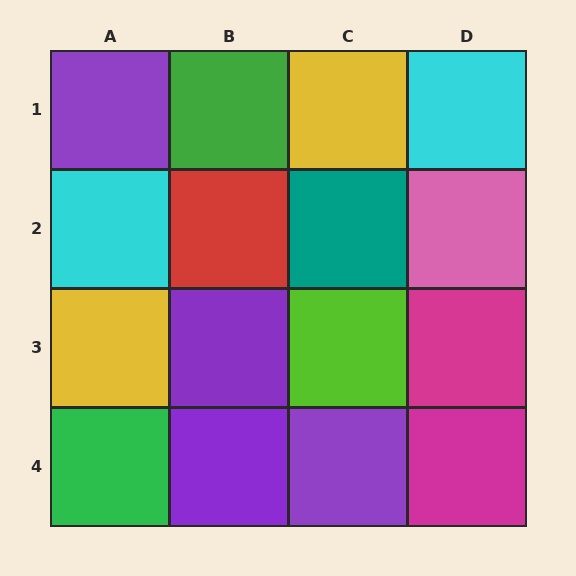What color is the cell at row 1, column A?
Purple.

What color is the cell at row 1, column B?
Green.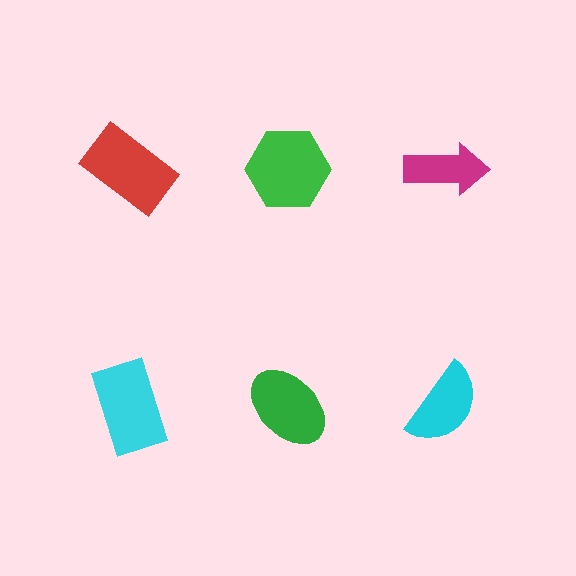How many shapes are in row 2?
3 shapes.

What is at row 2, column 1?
A cyan rectangle.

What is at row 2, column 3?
A cyan semicircle.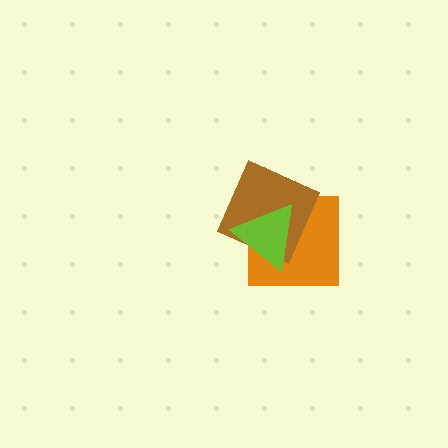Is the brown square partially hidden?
Yes, it is partially covered by another shape.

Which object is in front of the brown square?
The lime triangle is in front of the brown square.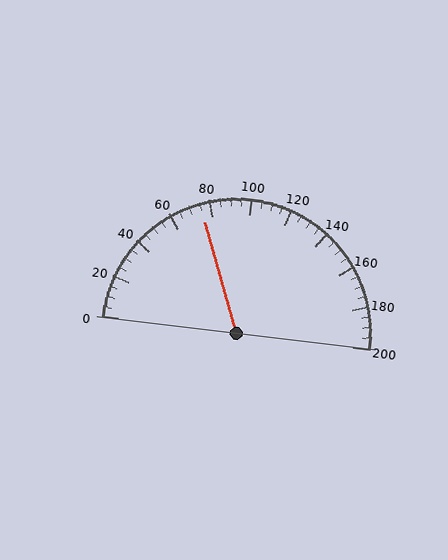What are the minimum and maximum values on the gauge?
The gauge ranges from 0 to 200.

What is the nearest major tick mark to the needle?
The nearest major tick mark is 80.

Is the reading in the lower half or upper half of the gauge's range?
The reading is in the lower half of the range (0 to 200).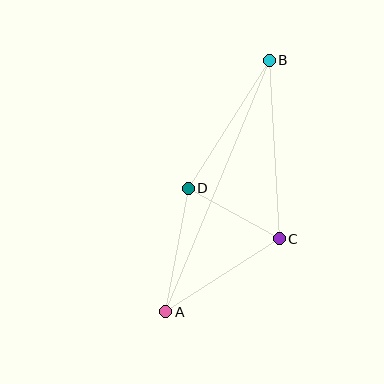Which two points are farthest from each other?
Points A and B are farthest from each other.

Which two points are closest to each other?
Points C and D are closest to each other.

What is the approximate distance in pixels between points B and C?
The distance between B and C is approximately 179 pixels.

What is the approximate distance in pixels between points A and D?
The distance between A and D is approximately 125 pixels.